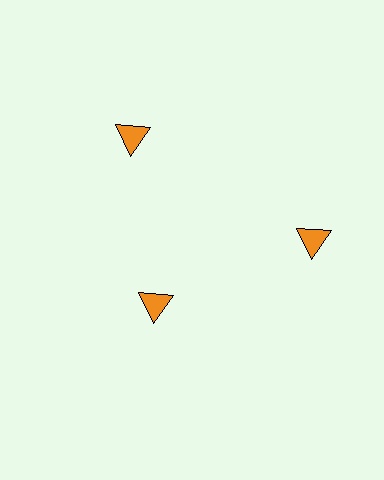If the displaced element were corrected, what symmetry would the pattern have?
It would have 3-fold rotational symmetry — the pattern would map onto itself every 120 degrees.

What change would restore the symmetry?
The symmetry would be restored by moving it outward, back onto the ring so that all 3 triangles sit at equal angles and equal distance from the center.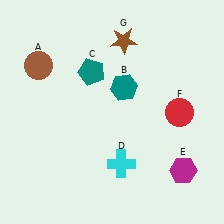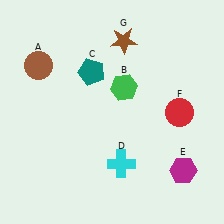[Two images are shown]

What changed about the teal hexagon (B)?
In Image 1, B is teal. In Image 2, it changed to green.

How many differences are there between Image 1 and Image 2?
There is 1 difference between the two images.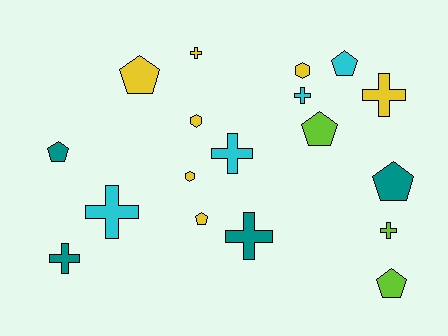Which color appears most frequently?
Yellow, with 7 objects.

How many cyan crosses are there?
There are 3 cyan crosses.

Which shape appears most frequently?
Cross, with 8 objects.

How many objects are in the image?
There are 18 objects.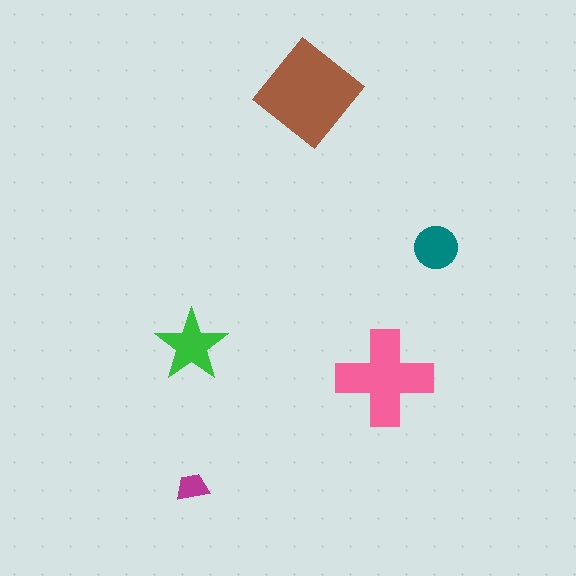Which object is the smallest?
The magenta trapezoid.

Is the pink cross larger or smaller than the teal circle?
Larger.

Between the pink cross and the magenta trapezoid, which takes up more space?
The pink cross.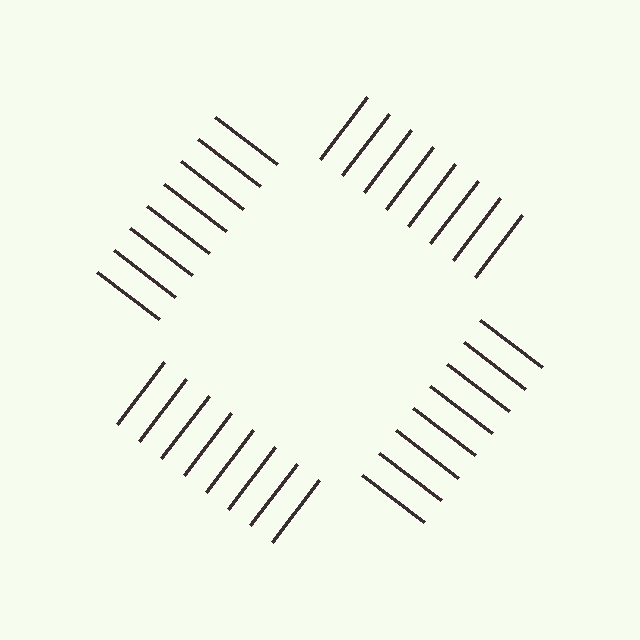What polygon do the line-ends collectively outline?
An illusory square — the line segments terminate on its edges but no continuous stroke is drawn.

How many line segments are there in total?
32 — 8 along each of the 4 edges.